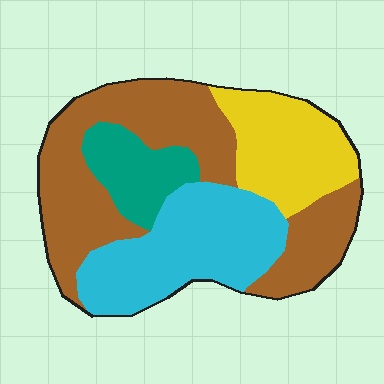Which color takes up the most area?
Brown, at roughly 40%.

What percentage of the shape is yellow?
Yellow takes up about one fifth (1/5) of the shape.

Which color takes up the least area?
Teal, at roughly 10%.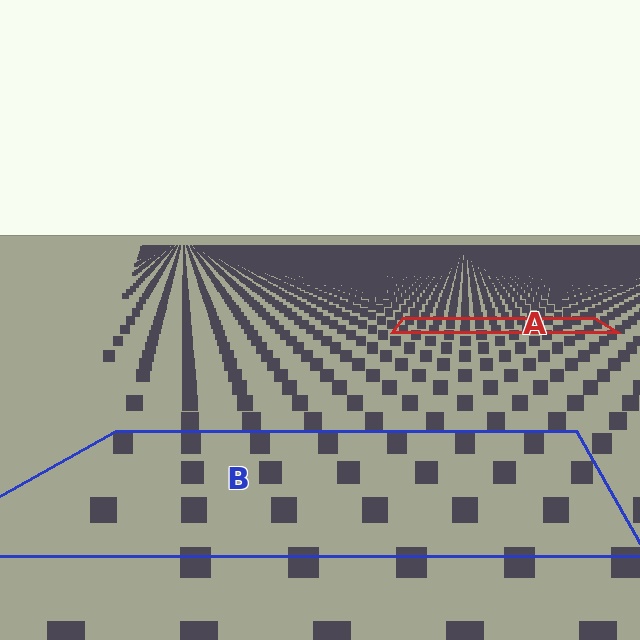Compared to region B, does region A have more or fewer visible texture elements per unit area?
Region A has more texture elements per unit area — they are packed more densely because it is farther away.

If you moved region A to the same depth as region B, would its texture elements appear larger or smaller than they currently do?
They would appear larger. At a closer depth, the same texture elements are projected at a bigger on-screen size.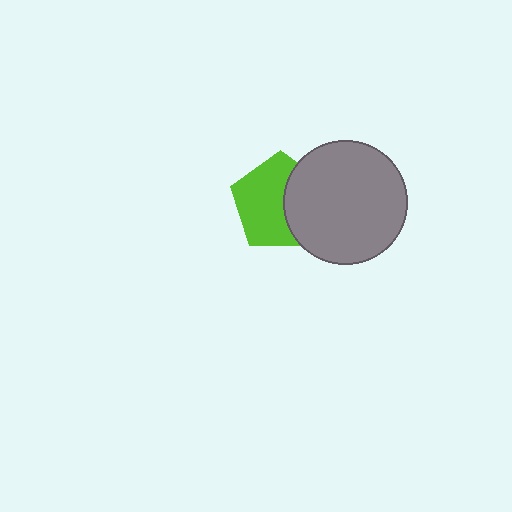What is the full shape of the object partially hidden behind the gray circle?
The partially hidden object is a lime pentagon.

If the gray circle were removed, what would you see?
You would see the complete lime pentagon.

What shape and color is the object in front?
The object in front is a gray circle.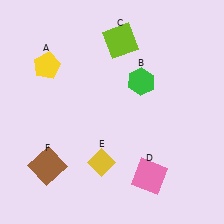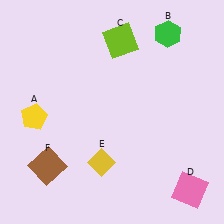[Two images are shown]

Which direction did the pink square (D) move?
The pink square (D) moved right.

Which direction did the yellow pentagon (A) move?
The yellow pentagon (A) moved down.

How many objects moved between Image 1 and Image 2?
3 objects moved between the two images.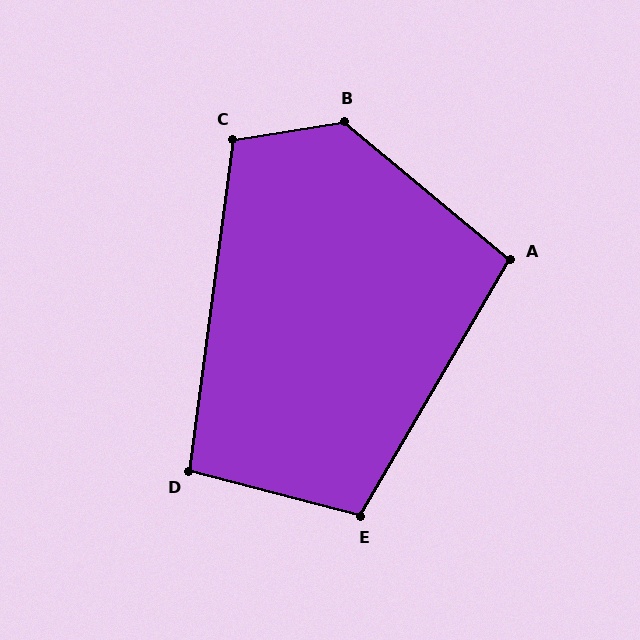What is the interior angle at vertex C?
Approximately 107 degrees (obtuse).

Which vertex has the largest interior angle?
B, at approximately 131 degrees.